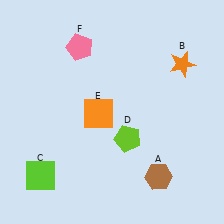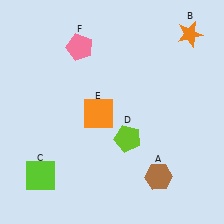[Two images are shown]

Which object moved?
The orange star (B) moved up.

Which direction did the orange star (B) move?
The orange star (B) moved up.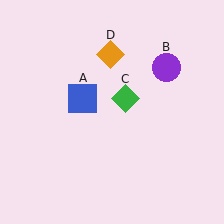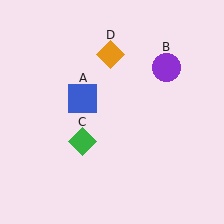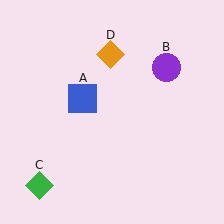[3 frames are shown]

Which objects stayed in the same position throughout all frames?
Blue square (object A) and purple circle (object B) and orange diamond (object D) remained stationary.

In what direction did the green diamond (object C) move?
The green diamond (object C) moved down and to the left.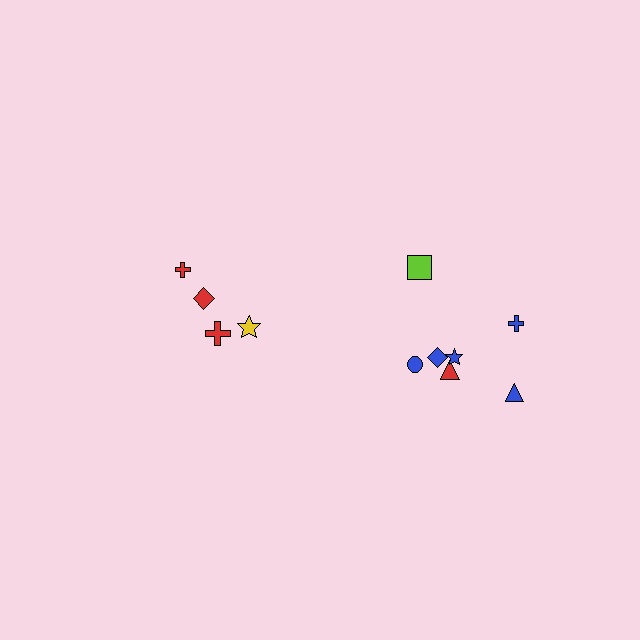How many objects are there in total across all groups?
There are 11 objects.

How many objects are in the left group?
There are 4 objects.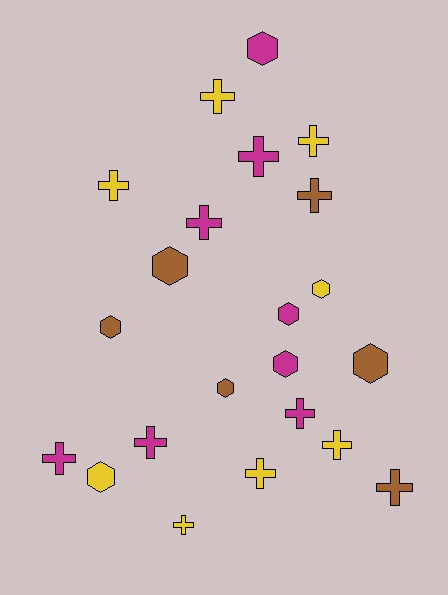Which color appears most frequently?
Magenta, with 8 objects.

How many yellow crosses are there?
There are 6 yellow crosses.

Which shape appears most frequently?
Cross, with 13 objects.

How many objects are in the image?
There are 22 objects.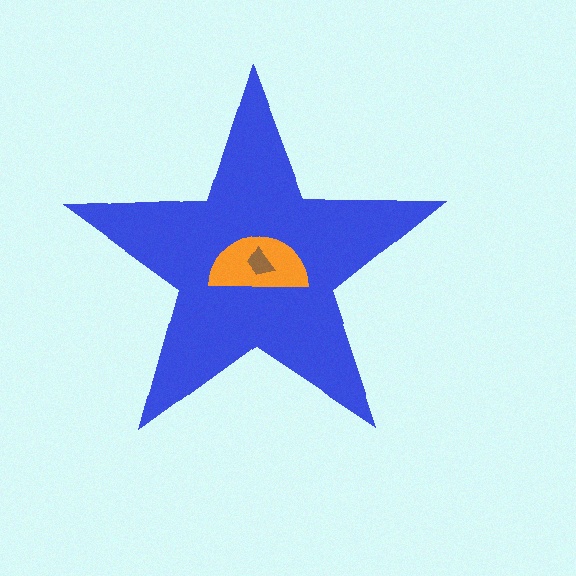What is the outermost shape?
The blue star.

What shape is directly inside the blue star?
The orange semicircle.